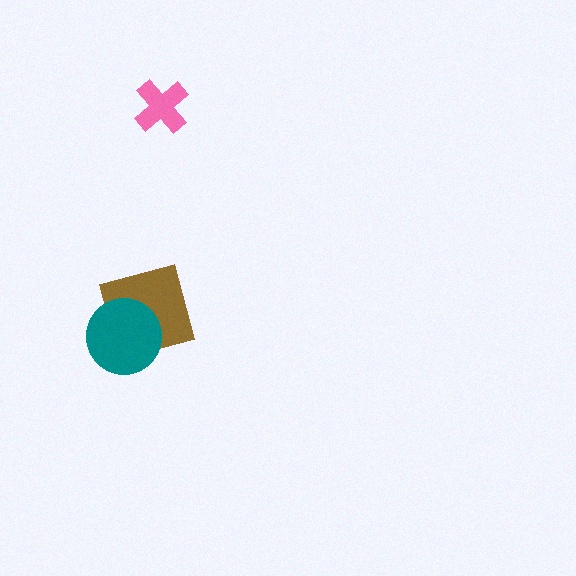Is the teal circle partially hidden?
No, no other shape covers it.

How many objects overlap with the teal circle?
1 object overlaps with the teal circle.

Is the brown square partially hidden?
Yes, it is partially covered by another shape.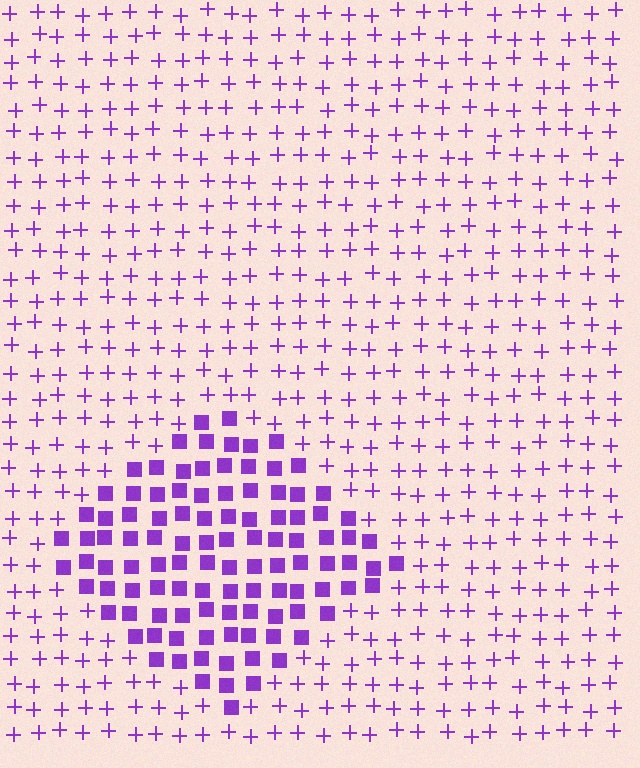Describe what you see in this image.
The image is filled with small purple elements arranged in a uniform grid. A diamond-shaped region contains squares, while the surrounding area contains plus signs. The boundary is defined purely by the change in element shape.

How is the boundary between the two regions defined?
The boundary is defined by a change in element shape: squares inside vs. plus signs outside. All elements share the same color and spacing.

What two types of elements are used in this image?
The image uses squares inside the diamond region and plus signs outside it.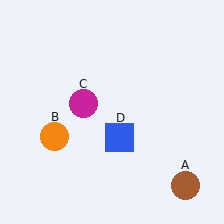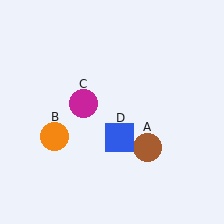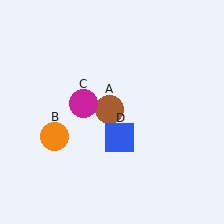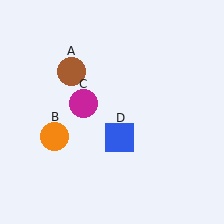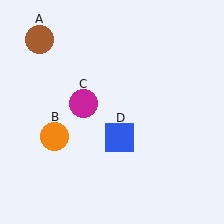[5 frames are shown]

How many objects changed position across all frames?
1 object changed position: brown circle (object A).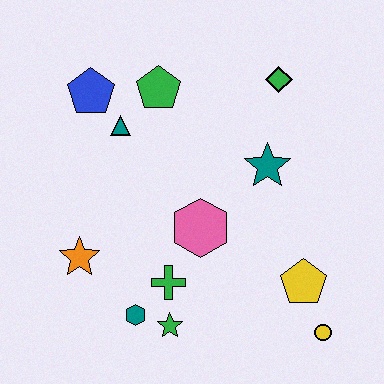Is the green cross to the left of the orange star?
No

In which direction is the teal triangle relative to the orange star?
The teal triangle is above the orange star.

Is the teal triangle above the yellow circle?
Yes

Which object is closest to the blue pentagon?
The teal triangle is closest to the blue pentagon.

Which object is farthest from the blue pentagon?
The yellow circle is farthest from the blue pentagon.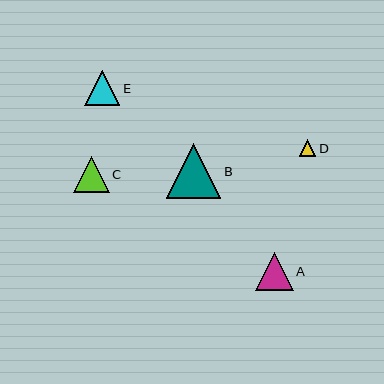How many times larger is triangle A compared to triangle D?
Triangle A is approximately 2.3 times the size of triangle D.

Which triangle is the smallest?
Triangle D is the smallest with a size of approximately 17 pixels.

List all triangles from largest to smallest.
From largest to smallest: B, A, C, E, D.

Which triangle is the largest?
Triangle B is the largest with a size of approximately 55 pixels.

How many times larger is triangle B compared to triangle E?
Triangle B is approximately 1.5 times the size of triangle E.